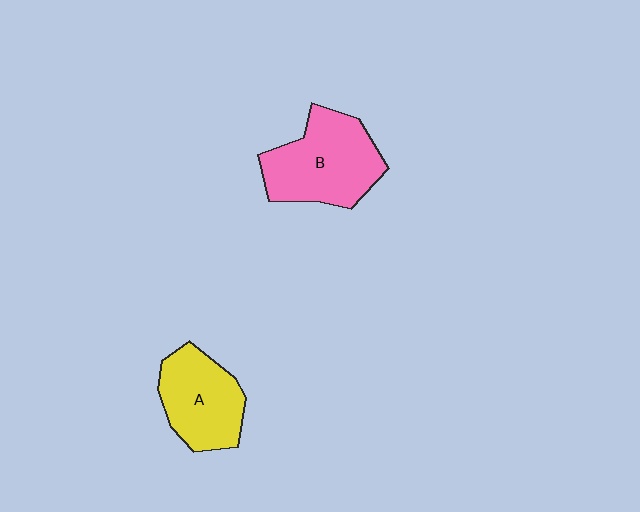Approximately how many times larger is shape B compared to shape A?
Approximately 1.3 times.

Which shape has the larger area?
Shape B (pink).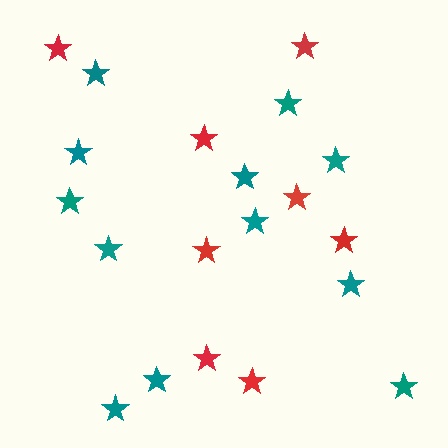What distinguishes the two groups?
There are 2 groups: one group of red stars (8) and one group of teal stars (12).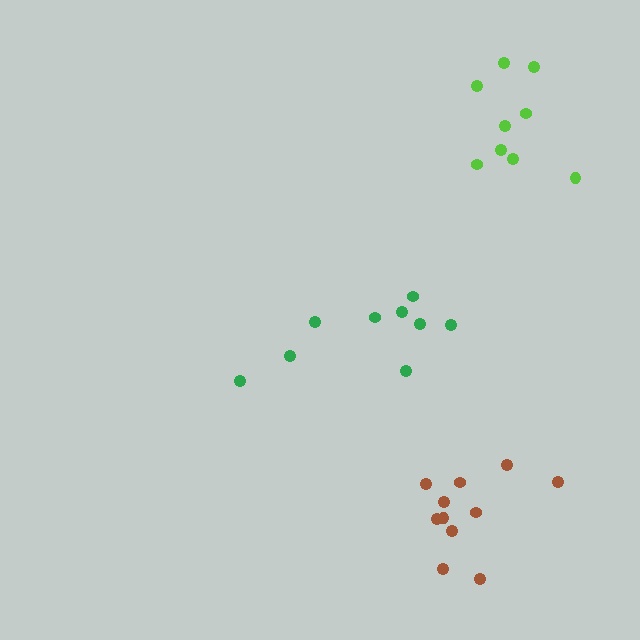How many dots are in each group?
Group 1: 9 dots, Group 2: 11 dots, Group 3: 9 dots (29 total).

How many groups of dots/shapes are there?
There are 3 groups.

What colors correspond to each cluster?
The clusters are colored: green, brown, lime.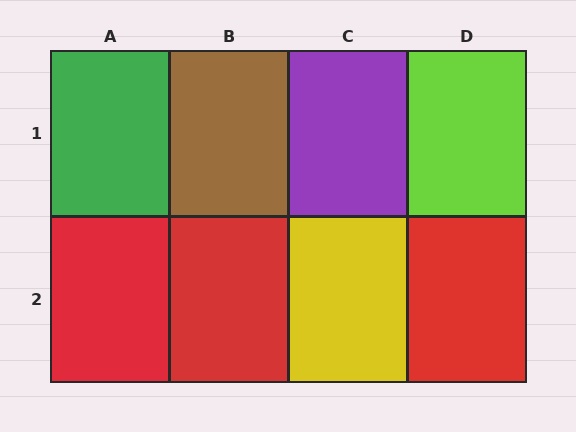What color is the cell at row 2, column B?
Red.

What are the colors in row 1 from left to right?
Green, brown, purple, lime.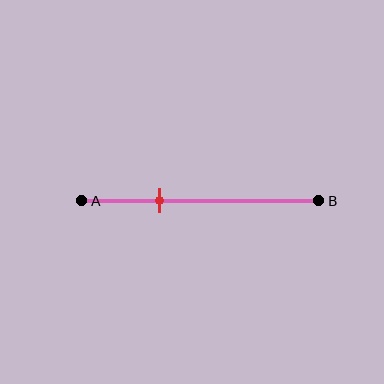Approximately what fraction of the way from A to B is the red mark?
The red mark is approximately 35% of the way from A to B.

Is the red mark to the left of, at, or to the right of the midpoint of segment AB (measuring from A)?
The red mark is to the left of the midpoint of segment AB.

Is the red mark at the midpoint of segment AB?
No, the mark is at about 35% from A, not at the 50% midpoint.